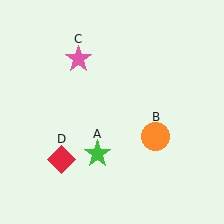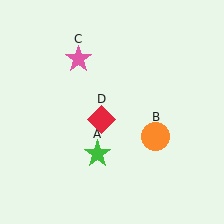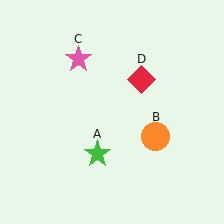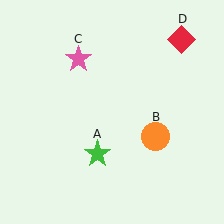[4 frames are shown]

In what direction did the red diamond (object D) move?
The red diamond (object D) moved up and to the right.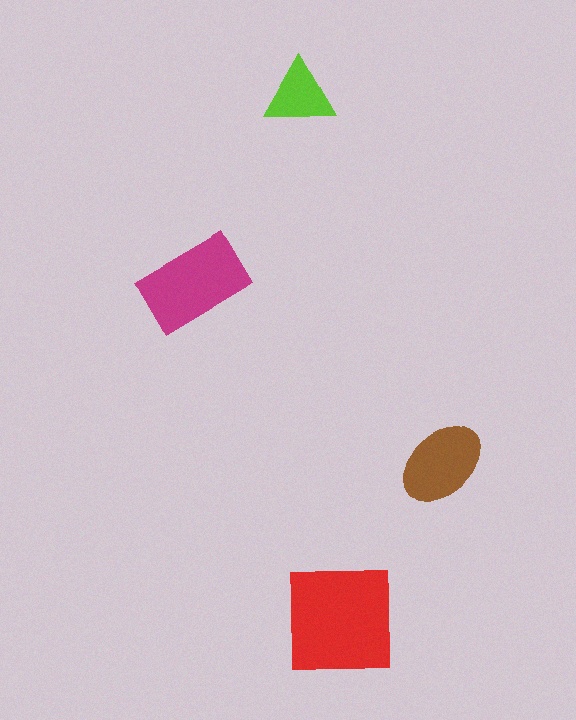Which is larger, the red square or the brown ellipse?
The red square.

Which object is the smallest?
The lime triangle.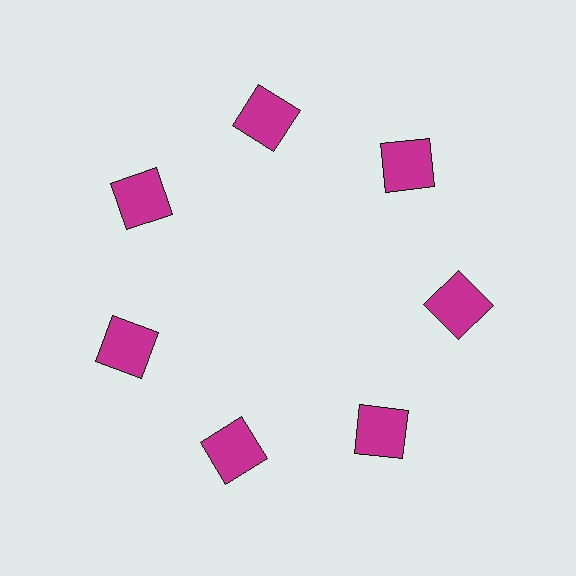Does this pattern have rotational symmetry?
Yes, this pattern has 7-fold rotational symmetry. It looks the same after rotating 51 degrees around the center.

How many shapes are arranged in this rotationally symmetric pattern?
There are 7 shapes, arranged in 7 groups of 1.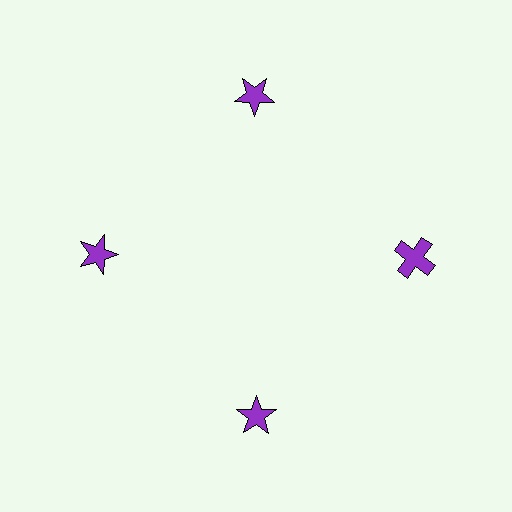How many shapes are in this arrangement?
There are 4 shapes arranged in a ring pattern.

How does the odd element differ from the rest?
It has a different shape: cross instead of star.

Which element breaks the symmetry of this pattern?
The purple cross at roughly the 3 o'clock position breaks the symmetry. All other shapes are purple stars.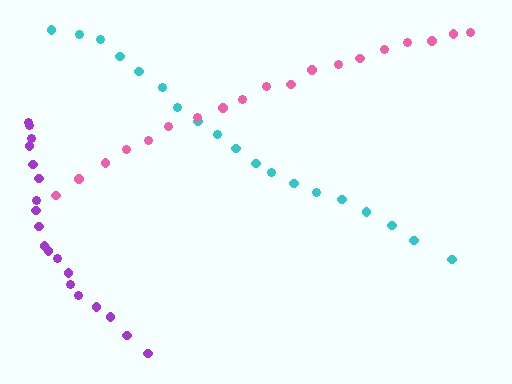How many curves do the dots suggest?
There are 3 distinct paths.